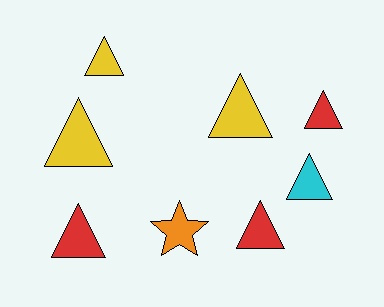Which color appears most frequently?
Red, with 3 objects.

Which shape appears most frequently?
Triangle, with 7 objects.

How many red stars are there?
There are no red stars.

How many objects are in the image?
There are 8 objects.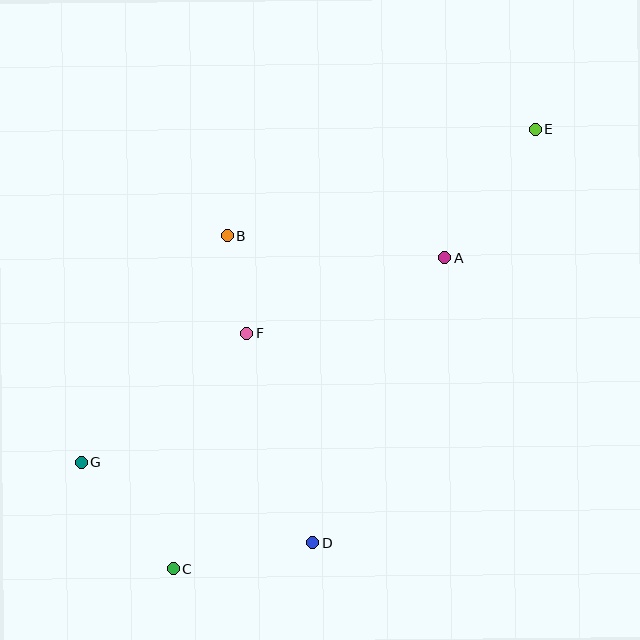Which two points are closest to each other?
Points B and F are closest to each other.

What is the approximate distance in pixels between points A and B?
The distance between A and B is approximately 219 pixels.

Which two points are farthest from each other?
Points C and E are farthest from each other.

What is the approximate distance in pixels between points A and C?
The distance between A and C is approximately 413 pixels.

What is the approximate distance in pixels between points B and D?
The distance between B and D is approximately 319 pixels.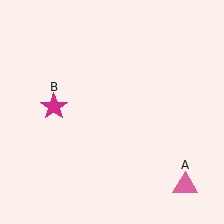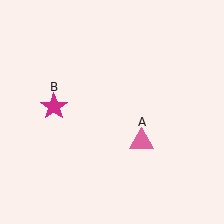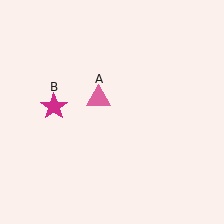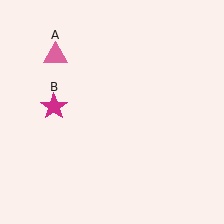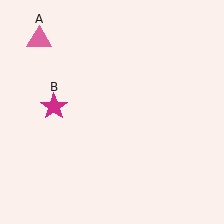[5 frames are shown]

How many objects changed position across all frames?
1 object changed position: pink triangle (object A).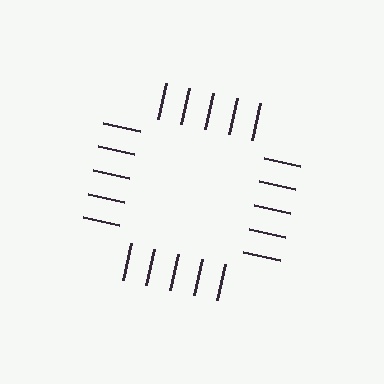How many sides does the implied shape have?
4 sides — the line-ends trace a square.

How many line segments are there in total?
20 — 5 along each of the 4 edges.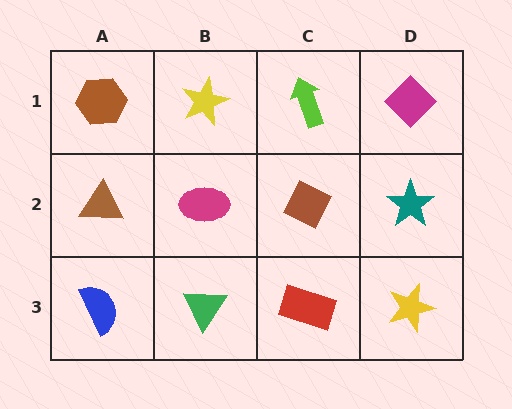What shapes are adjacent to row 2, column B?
A yellow star (row 1, column B), a green triangle (row 3, column B), a brown triangle (row 2, column A), a brown diamond (row 2, column C).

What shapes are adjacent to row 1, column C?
A brown diamond (row 2, column C), a yellow star (row 1, column B), a magenta diamond (row 1, column D).